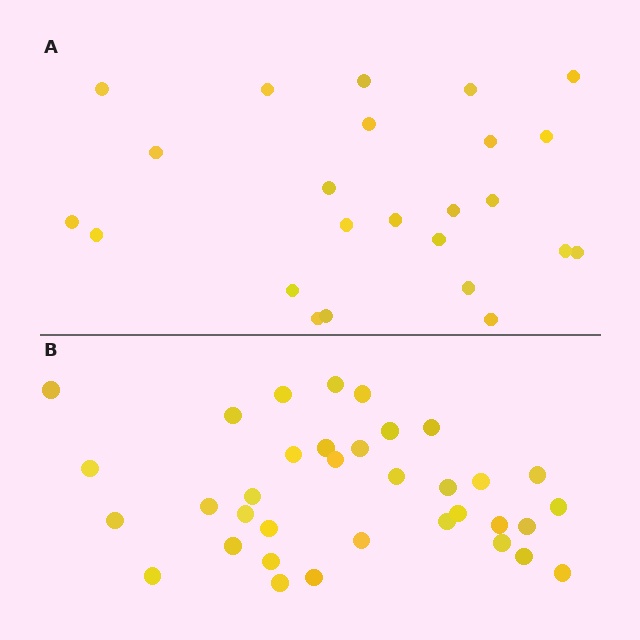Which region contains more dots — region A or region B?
Region B (the bottom region) has more dots.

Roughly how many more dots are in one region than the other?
Region B has roughly 12 or so more dots than region A.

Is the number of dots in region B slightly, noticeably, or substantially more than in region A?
Region B has substantially more. The ratio is roughly 1.5 to 1.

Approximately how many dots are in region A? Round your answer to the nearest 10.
About 20 dots. (The exact count is 24, which rounds to 20.)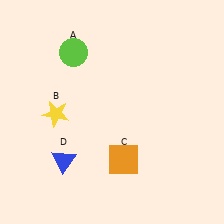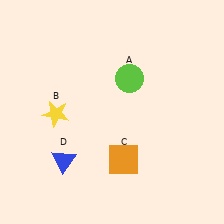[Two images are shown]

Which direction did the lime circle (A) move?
The lime circle (A) moved right.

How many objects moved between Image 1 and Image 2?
1 object moved between the two images.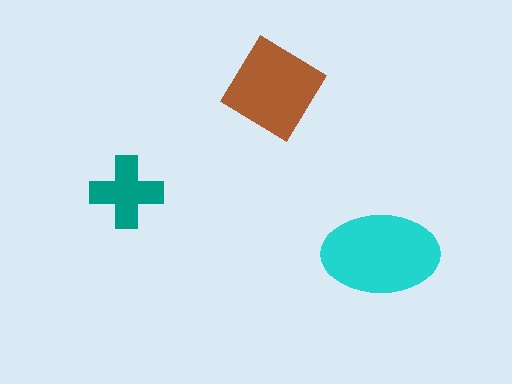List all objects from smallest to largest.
The teal cross, the brown diamond, the cyan ellipse.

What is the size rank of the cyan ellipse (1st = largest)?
1st.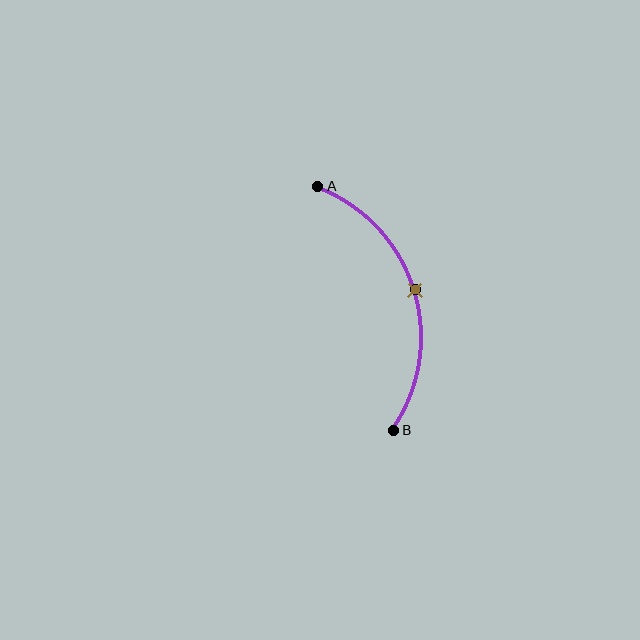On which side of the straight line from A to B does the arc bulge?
The arc bulges to the right of the straight line connecting A and B.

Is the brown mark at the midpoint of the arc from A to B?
Yes. The brown mark lies on the arc at equal arc-length from both A and B — it is the arc midpoint.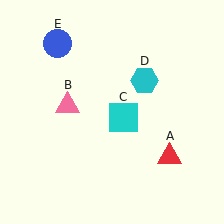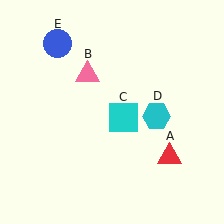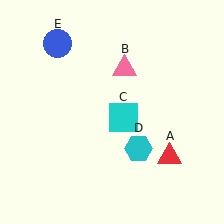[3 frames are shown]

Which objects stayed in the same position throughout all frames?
Red triangle (object A) and cyan square (object C) and blue circle (object E) remained stationary.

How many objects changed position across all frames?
2 objects changed position: pink triangle (object B), cyan hexagon (object D).